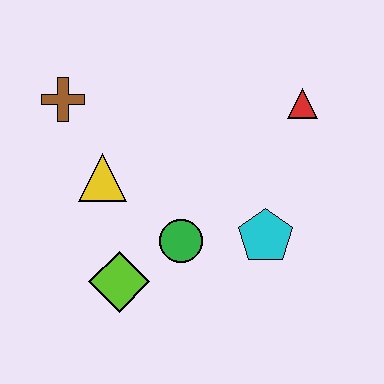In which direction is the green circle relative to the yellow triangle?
The green circle is to the right of the yellow triangle.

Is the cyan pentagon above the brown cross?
No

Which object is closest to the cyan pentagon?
The green circle is closest to the cyan pentagon.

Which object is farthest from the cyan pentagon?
The brown cross is farthest from the cyan pentagon.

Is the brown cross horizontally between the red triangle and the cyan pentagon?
No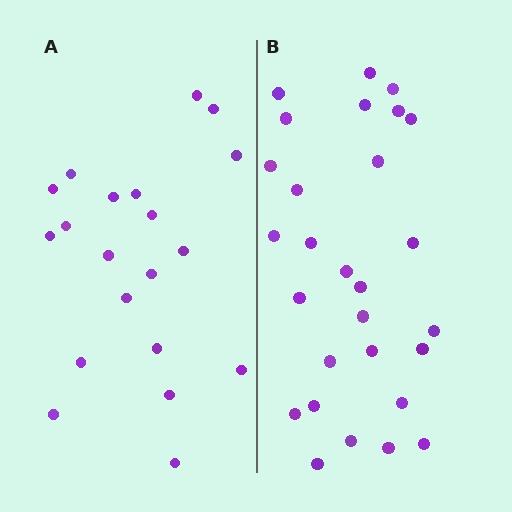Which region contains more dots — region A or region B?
Region B (the right region) has more dots.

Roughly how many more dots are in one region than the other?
Region B has roughly 8 or so more dots than region A.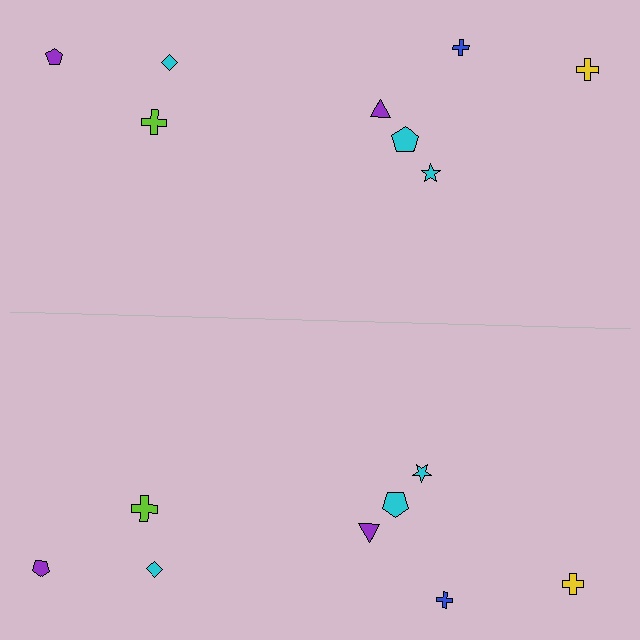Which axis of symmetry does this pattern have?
The pattern has a horizontal axis of symmetry running through the center of the image.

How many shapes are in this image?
There are 16 shapes in this image.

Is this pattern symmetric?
Yes, this pattern has bilateral (reflection) symmetry.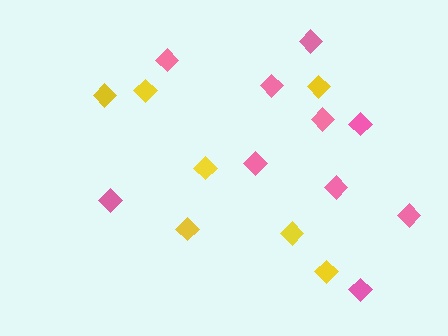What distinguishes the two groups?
There are 2 groups: one group of yellow diamonds (7) and one group of pink diamonds (10).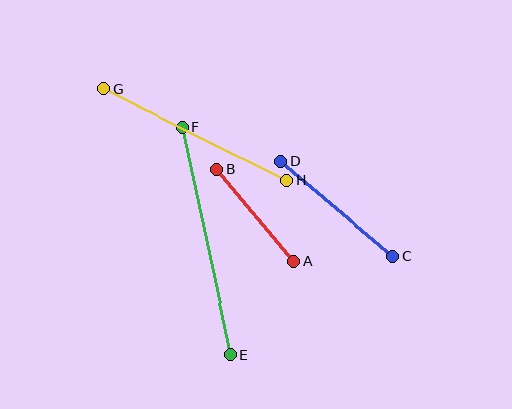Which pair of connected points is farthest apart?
Points E and F are farthest apart.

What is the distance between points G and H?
The distance is approximately 205 pixels.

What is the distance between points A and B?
The distance is approximately 120 pixels.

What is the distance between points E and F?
The distance is approximately 232 pixels.